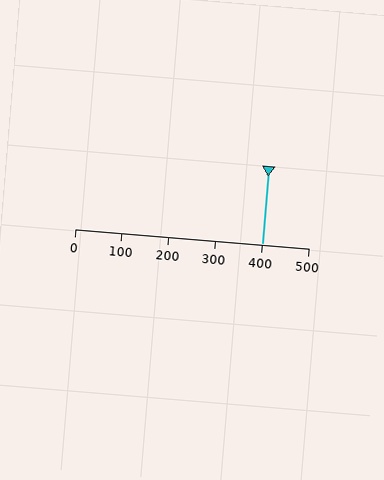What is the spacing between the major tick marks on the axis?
The major ticks are spaced 100 apart.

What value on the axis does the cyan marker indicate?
The marker indicates approximately 400.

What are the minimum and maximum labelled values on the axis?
The axis runs from 0 to 500.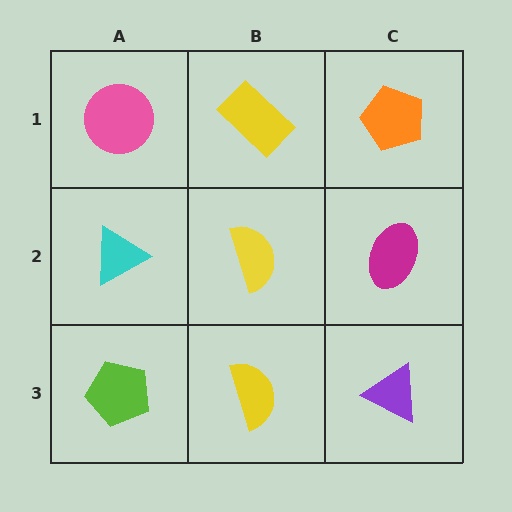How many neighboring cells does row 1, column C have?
2.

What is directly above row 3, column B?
A yellow semicircle.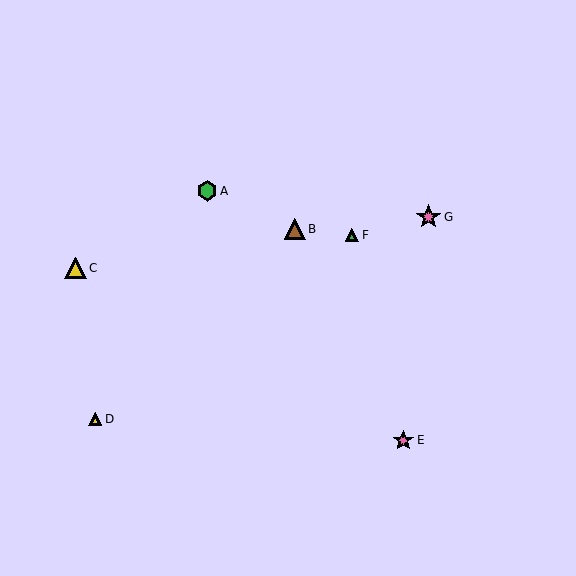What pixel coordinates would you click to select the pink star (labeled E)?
Click at (403, 440) to select the pink star E.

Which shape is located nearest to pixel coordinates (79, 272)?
The yellow triangle (labeled C) at (75, 268) is nearest to that location.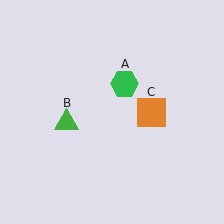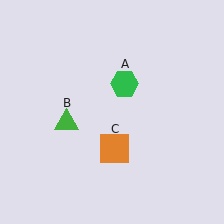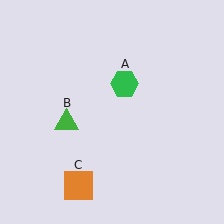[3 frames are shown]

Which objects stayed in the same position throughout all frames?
Green hexagon (object A) and green triangle (object B) remained stationary.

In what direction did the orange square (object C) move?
The orange square (object C) moved down and to the left.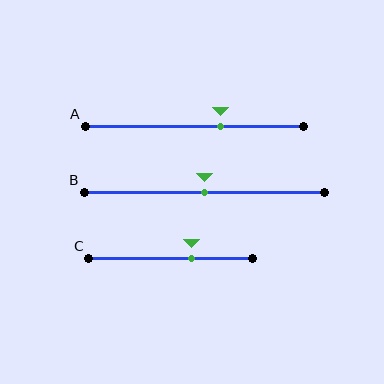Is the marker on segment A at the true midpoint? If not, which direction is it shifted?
No, the marker on segment A is shifted to the right by about 12% of the segment length.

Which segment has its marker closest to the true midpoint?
Segment B has its marker closest to the true midpoint.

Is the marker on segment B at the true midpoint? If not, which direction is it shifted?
Yes, the marker on segment B is at the true midpoint.